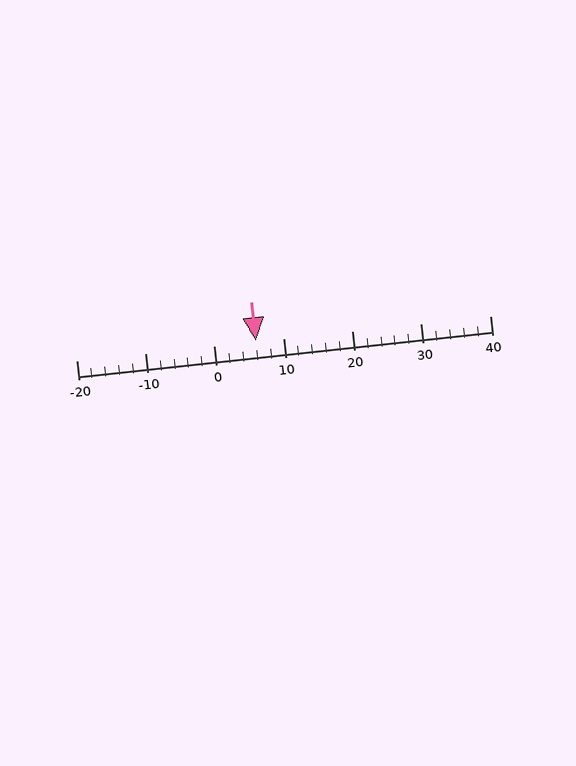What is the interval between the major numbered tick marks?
The major tick marks are spaced 10 units apart.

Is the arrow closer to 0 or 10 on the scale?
The arrow is closer to 10.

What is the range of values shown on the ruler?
The ruler shows values from -20 to 40.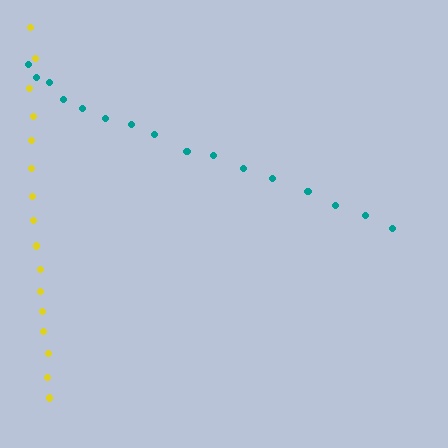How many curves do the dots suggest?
There are 2 distinct paths.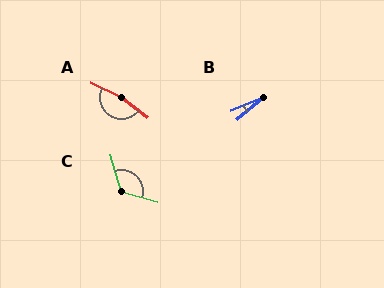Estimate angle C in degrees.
Approximately 122 degrees.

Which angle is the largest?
A, at approximately 168 degrees.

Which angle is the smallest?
B, at approximately 18 degrees.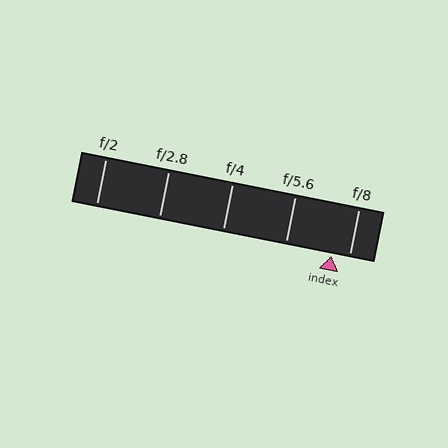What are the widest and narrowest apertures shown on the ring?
The widest aperture shown is f/2 and the narrowest is f/8.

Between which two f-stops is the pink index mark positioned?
The index mark is between f/5.6 and f/8.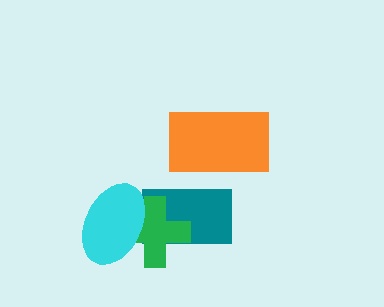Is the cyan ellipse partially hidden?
No, no other shape covers it.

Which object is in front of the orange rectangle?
The teal rectangle is in front of the orange rectangle.